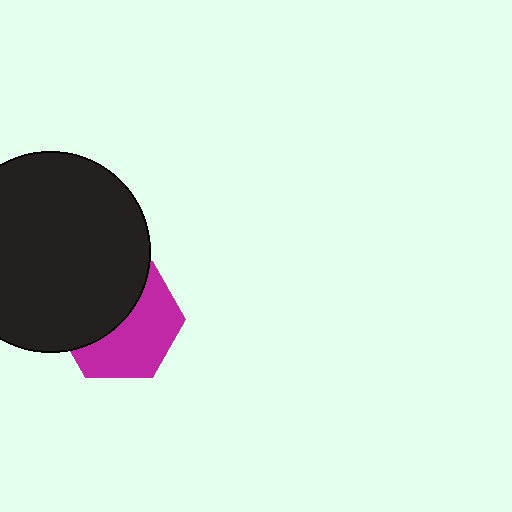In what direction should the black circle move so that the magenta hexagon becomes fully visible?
The black circle should move toward the upper-left. That is the shortest direction to clear the overlap and leave the magenta hexagon fully visible.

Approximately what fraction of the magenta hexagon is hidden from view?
Roughly 48% of the magenta hexagon is hidden behind the black circle.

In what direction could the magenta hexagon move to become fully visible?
The magenta hexagon could move toward the lower-right. That would shift it out from behind the black circle entirely.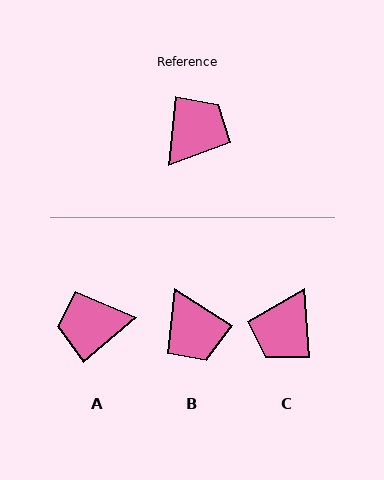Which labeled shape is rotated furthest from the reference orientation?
C, about 170 degrees away.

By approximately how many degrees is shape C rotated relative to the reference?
Approximately 170 degrees clockwise.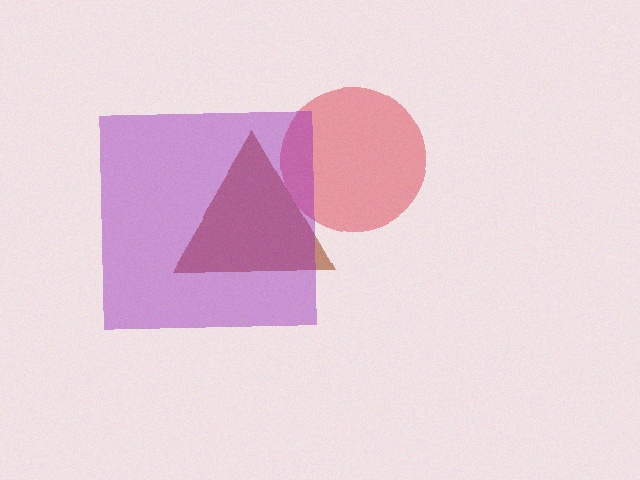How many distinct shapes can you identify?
There are 3 distinct shapes: a red circle, a brown triangle, a purple square.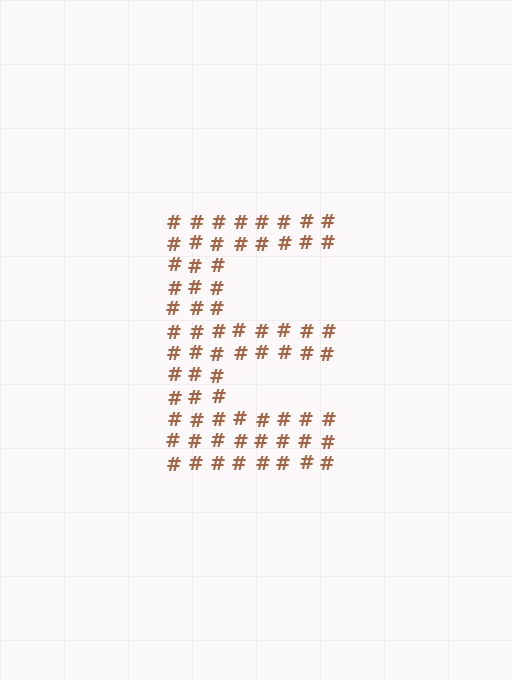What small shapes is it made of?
It is made of small hash symbols.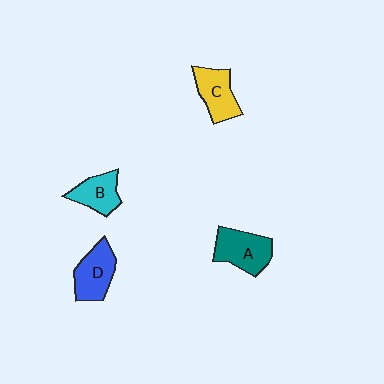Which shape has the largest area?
Shape A (teal).